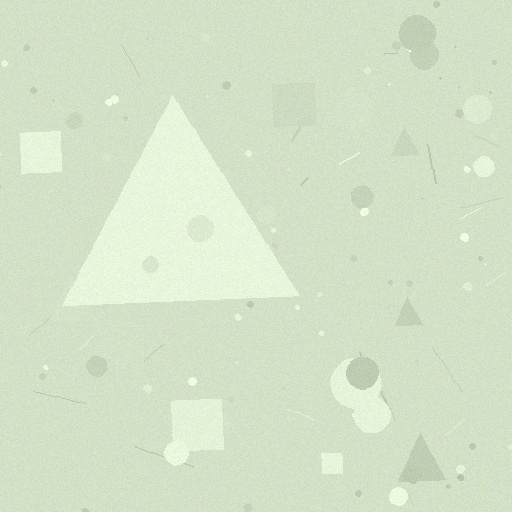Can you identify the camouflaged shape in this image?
The camouflaged shape is a triangle.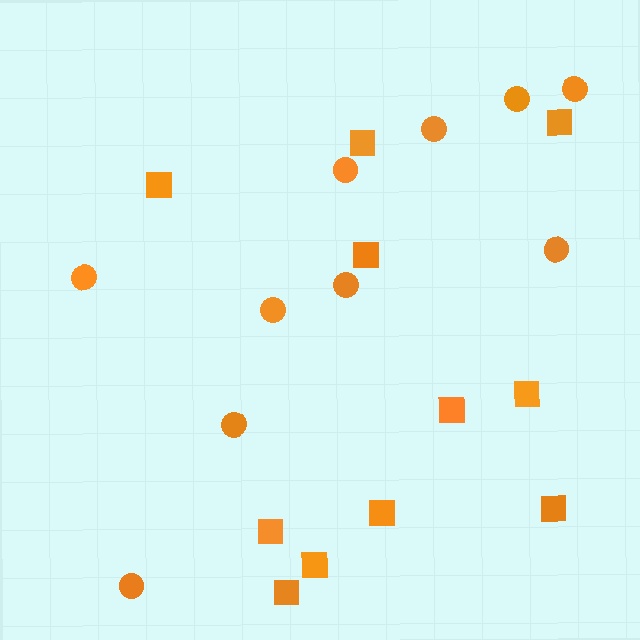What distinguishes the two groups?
There are 2 groups: one group of circles (10) and one group of squares (11).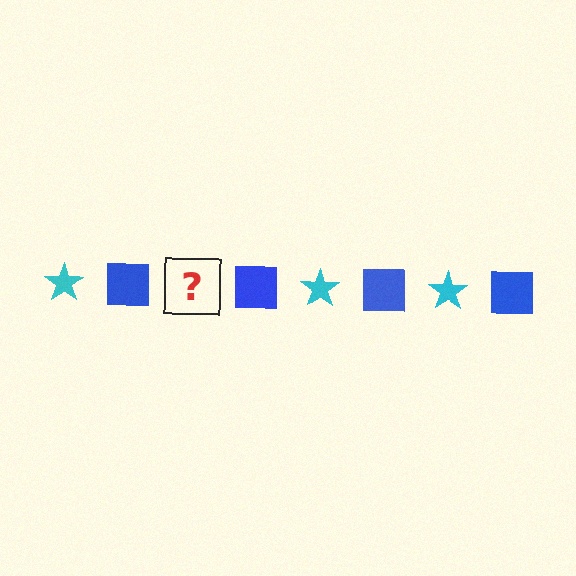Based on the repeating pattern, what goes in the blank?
The blank should be a cyan star.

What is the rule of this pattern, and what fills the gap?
The rule is that the pattern alternates between cyan star and blue square. The gap should be filled with a cyan star.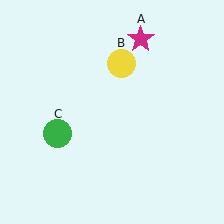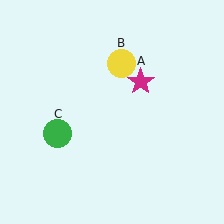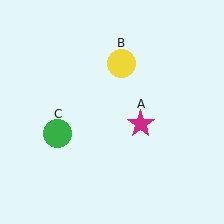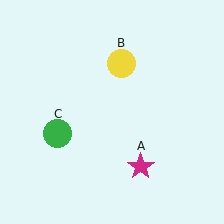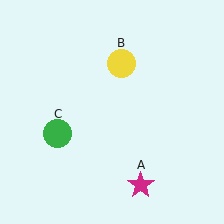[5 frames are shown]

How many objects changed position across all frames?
1 object changed position: magenta star (object A).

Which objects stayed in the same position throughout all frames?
Yellow circle (object B) and green circle (object C) remained stationary.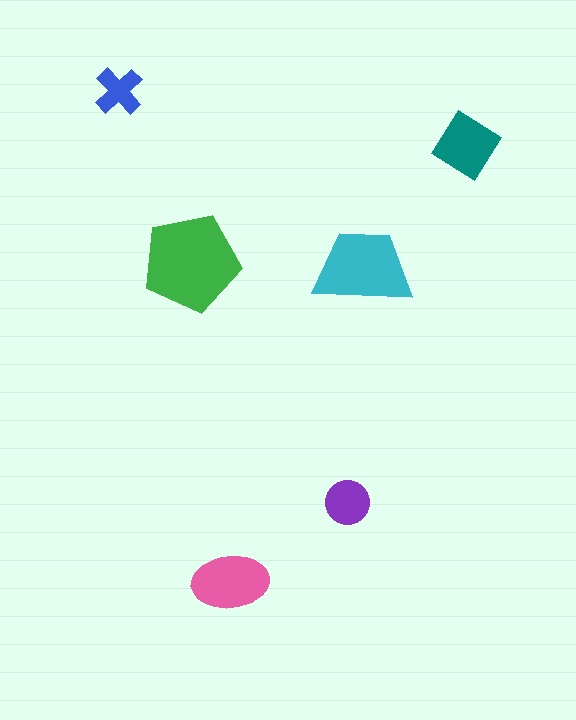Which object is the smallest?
The blue cross.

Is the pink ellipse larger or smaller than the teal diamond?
Larger.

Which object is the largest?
The green pentagon.